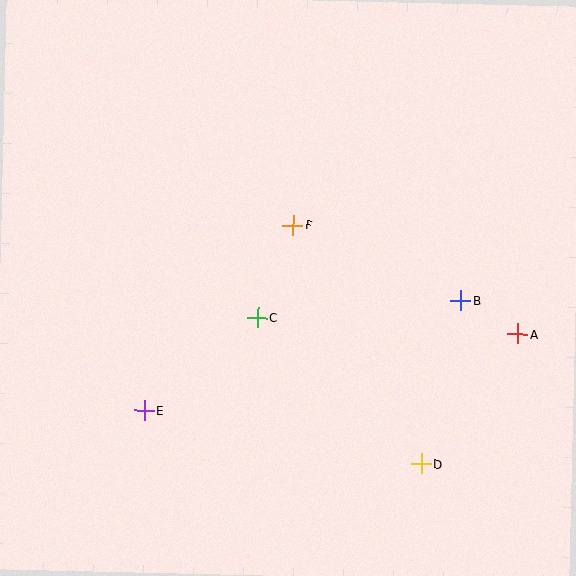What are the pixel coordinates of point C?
Point C is at (258, 317).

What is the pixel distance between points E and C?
The distance between E and C is 147 pixels.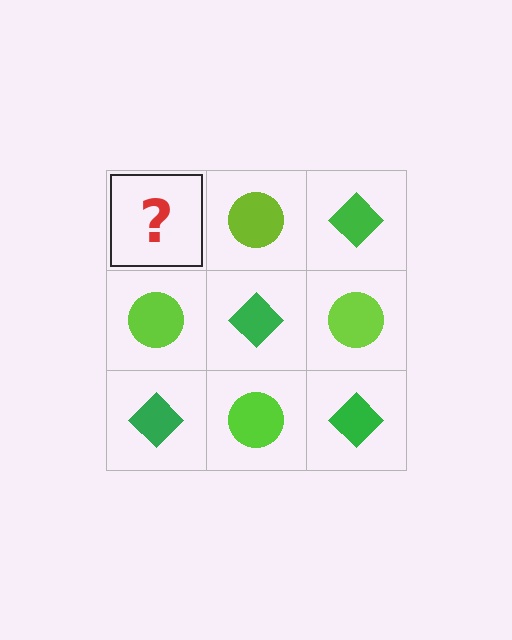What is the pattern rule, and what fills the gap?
The rule is that it alternates green diamond and lime circle in a checkerboard pattern. The gap should be filled with a green diamond.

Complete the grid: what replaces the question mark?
The question mark should be replaced with a green diamond.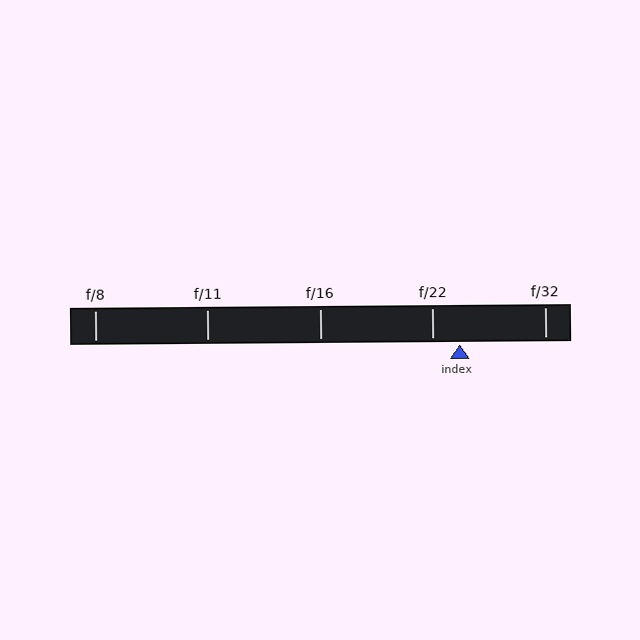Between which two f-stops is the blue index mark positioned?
The index mark is between f/22 and f/32.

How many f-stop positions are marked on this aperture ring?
There are 5 f-stop positions marked.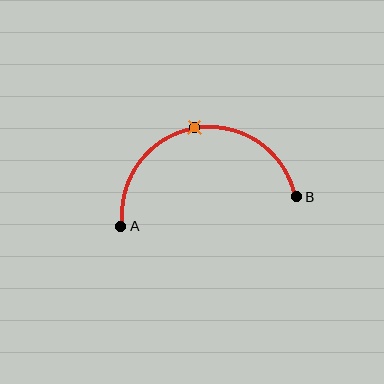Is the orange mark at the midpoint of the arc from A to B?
Yes. The orange mark lies on the arc at equal arc-length from both A and B — it is the arc midpoint.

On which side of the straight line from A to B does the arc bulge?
The arc bulges above the straight line connecting A and B.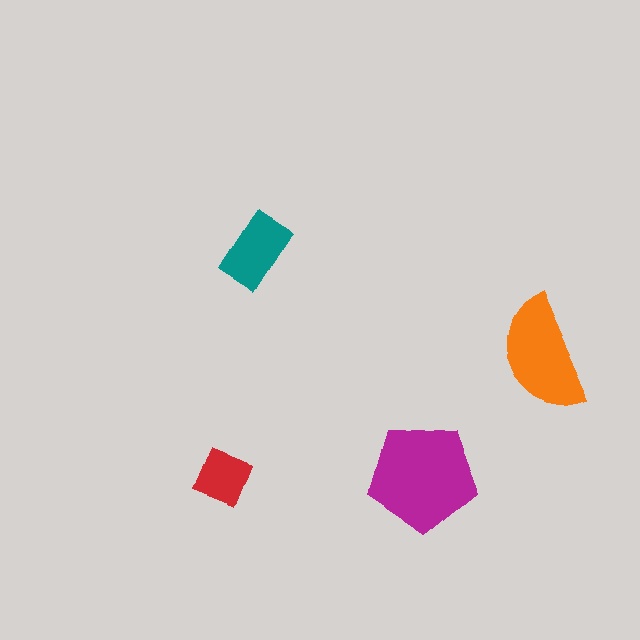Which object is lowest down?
The red diamond is bottommost.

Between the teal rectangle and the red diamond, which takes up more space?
The teal rectangle.